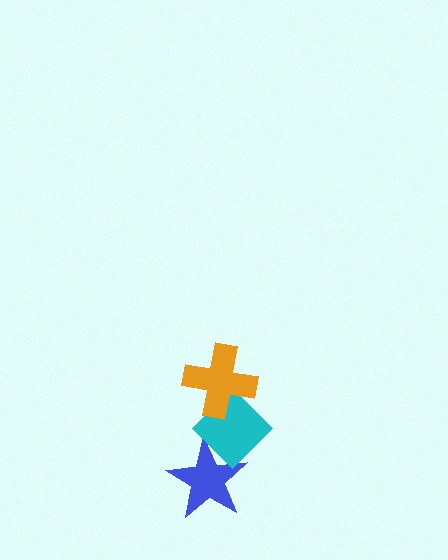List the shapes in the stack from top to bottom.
From top to bottom: the orange cross, the cyan diamond, the blue star.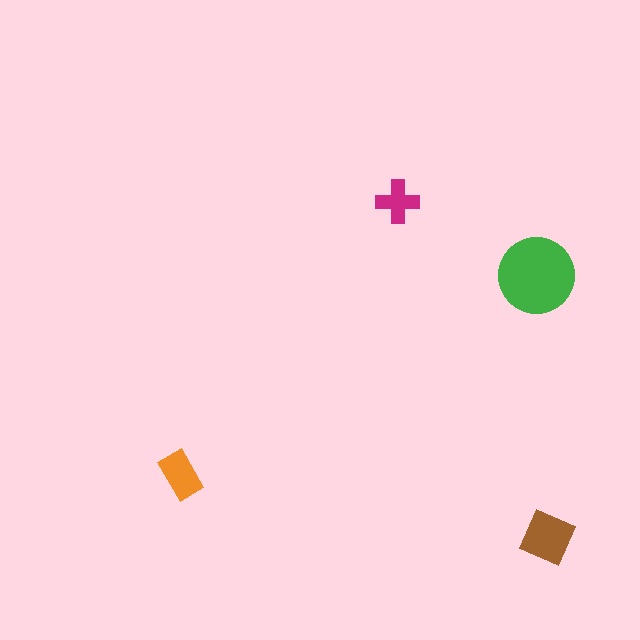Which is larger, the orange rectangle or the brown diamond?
The brown diamond.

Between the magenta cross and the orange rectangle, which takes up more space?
The orange rectangle.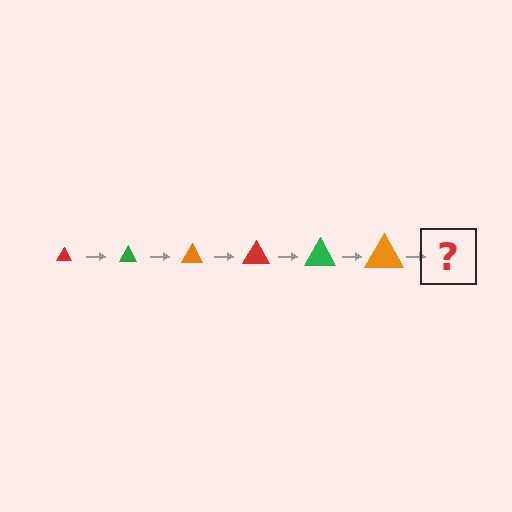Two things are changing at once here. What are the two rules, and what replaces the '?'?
The two rules are that the triangle grows larger each step and the color cycles through red, green, and orange. The '?' should be a red triangle, larger than the previous one.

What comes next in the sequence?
The next element should be a red triangle, larger than the previous one.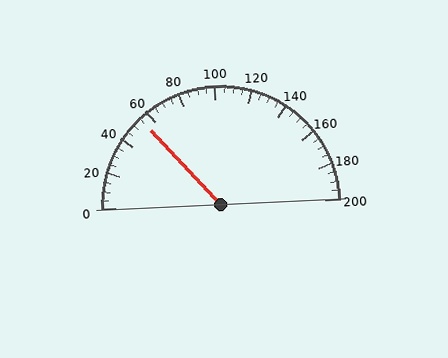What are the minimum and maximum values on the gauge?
The gauge ranges from 0 to 200.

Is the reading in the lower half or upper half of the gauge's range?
The reading is in the lower half of the range (0 to 200).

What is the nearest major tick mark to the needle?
The nearest major tick mark is 60.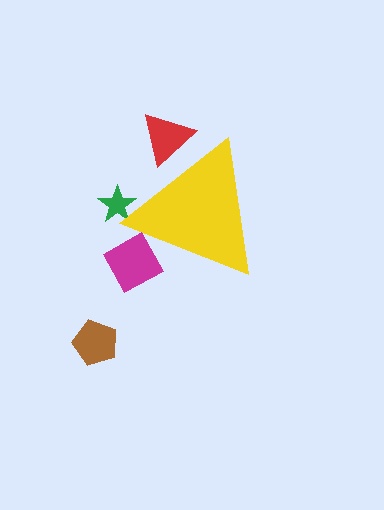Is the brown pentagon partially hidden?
No, the brown pentagon is fully visible.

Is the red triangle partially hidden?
Yes, the red triangle is partially hidden behind the yellow triangle.